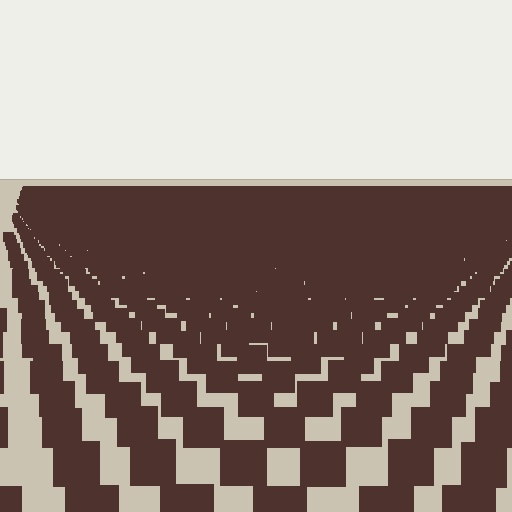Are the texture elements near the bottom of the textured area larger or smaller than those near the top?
Larger. Near the bottom, elements are closer to the viewer and appear at a bigger on-screen size.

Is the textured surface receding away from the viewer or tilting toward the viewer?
The surface is receding away from the viewer. Texture elements get smaller and denser toward the top.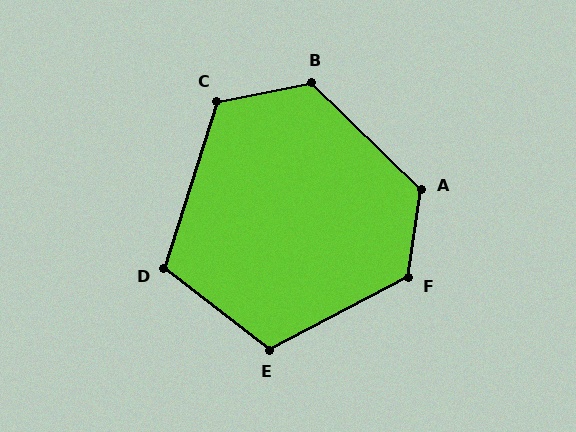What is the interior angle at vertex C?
Approximately 119 degrees (obtuse).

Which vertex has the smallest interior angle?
D, at approximately 110 degrees.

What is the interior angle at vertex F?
Approximately 126 degrees (obtuse).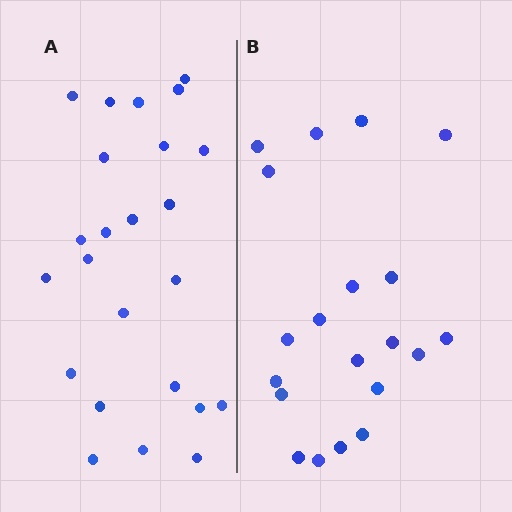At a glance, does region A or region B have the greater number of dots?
Region A (the left region) has more dots.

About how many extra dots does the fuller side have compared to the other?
Region A has about 4 more dots than region B.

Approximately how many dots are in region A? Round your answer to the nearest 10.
About 20 dots. (The exact count is 24, which rounds to 20.)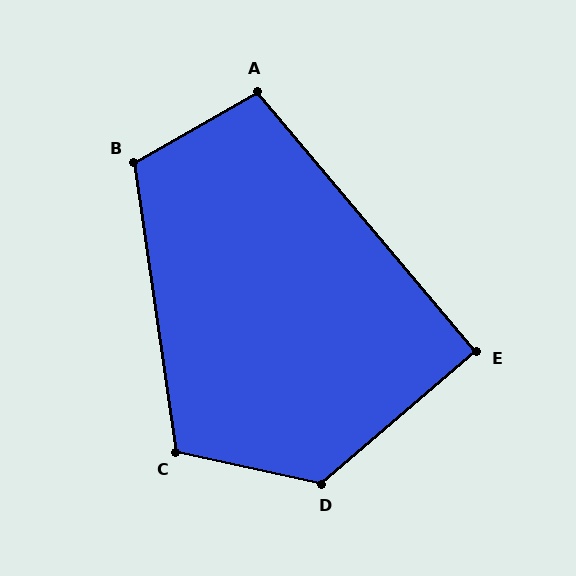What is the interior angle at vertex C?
Approximately 111 degrees (obtuse).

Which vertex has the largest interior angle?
D, at approximately 127 degrees.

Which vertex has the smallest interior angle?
E, at approximately 90 degrees.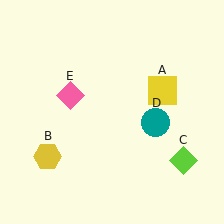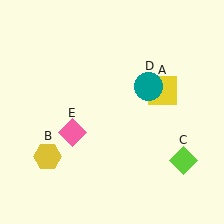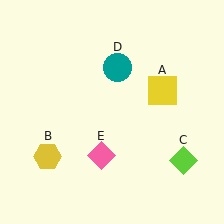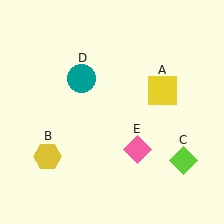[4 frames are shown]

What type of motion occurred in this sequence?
The teal circle (object D), pink diamond (object E) rotated counterclockwise around the center of the scene.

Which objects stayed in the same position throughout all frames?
Yellow square (object A) and yellow hexagon (object B) and lime diamond (object C) remained stationary.